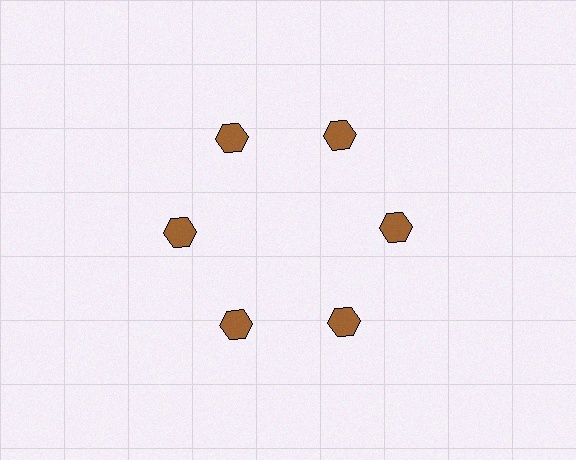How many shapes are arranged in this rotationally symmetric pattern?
There are 6 shapes, arranged in 6 groups of 1.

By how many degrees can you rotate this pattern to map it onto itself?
The pattern maps onto itself every 60 degrees of rotation.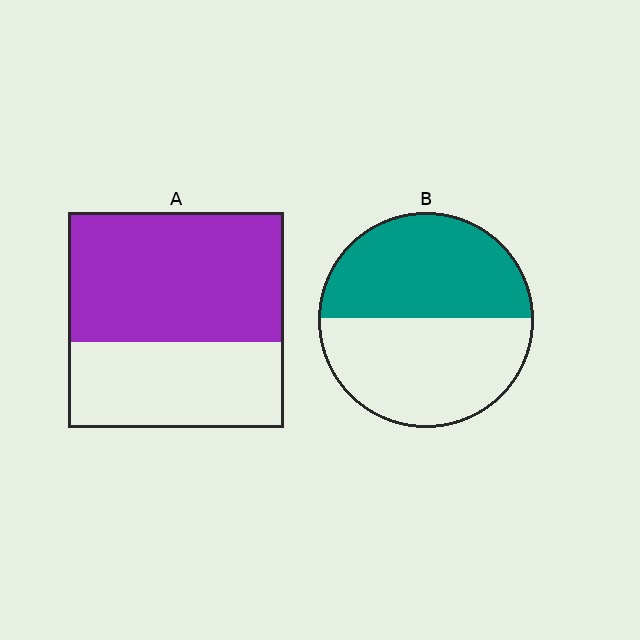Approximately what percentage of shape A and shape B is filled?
A is approximately 60% and B is approximately 50%.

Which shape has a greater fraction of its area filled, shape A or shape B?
Shape A.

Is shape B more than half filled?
Roughly half.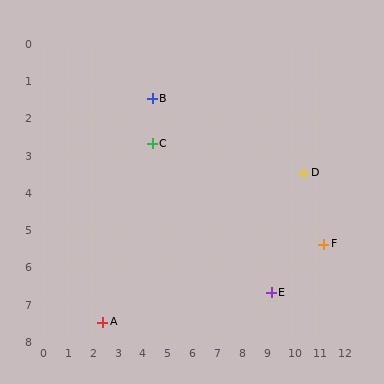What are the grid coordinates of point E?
Point E is at approximately (9.2, 6.7).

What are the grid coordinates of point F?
Point F is at approximately (11.3, 5.4).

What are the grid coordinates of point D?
Point D is at approximately (10.5, 3.5).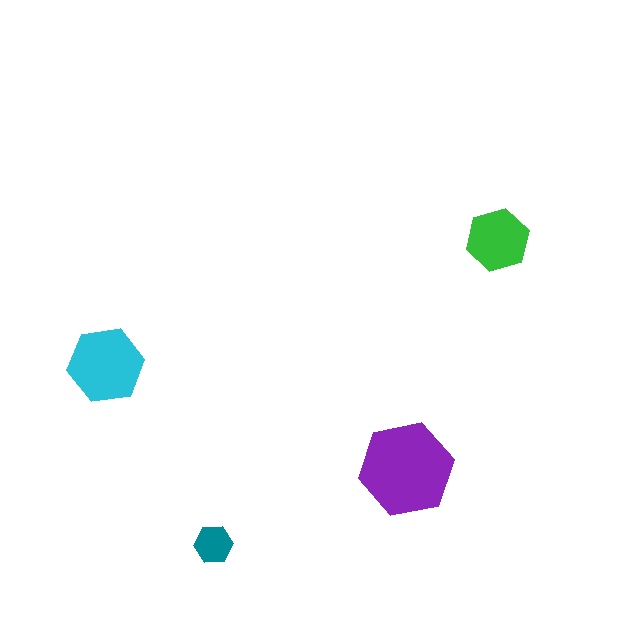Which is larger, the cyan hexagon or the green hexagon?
The cyan one.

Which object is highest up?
The green hexagon is topmost.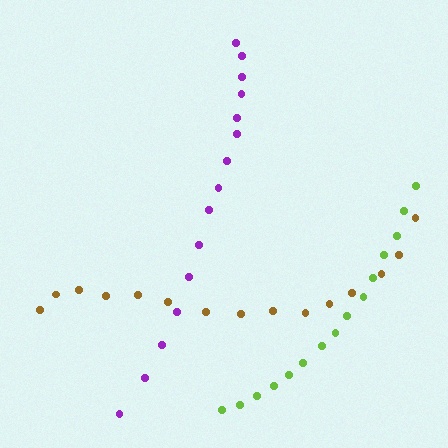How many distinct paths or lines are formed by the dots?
There are 3 distinct paths.